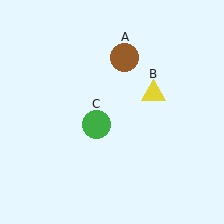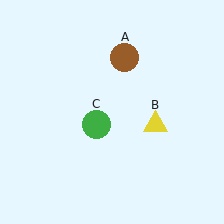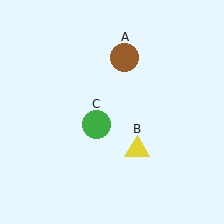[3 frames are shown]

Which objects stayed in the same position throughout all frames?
Brown circle (object A) and green circle (object C) remained stationary.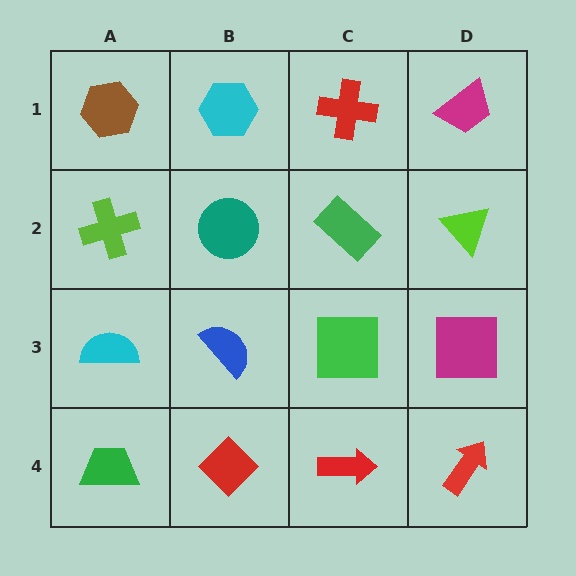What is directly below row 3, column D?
A red arrow.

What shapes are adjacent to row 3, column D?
A lime triangle (row 2, column D), a red arrow (row 4, column D), a green square (row 3, column C).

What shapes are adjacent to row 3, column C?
A green rectangle (row 2, column C), a red arrow (row 4, column C), a blue semicircle (row 3, column B), a magenta square (row 3, column D).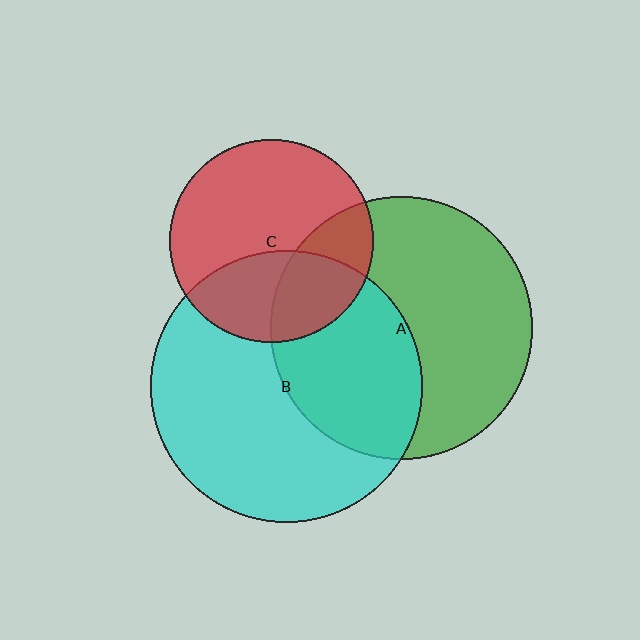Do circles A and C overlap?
Yes.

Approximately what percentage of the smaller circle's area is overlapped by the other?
Approximately 30%.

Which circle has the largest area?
Circle B (cyan).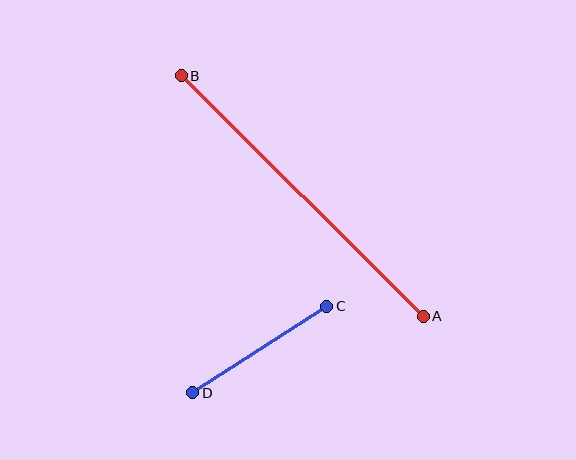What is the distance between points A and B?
The distance is approximately 341 pixels.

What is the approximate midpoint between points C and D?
The midpoint is at approximately (260, 350) pixels.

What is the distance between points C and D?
The distance is approximately 160 pixels.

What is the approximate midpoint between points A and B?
The midpoint is at approximately (302, 196) pixels.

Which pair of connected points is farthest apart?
Points A and B are farthest apart.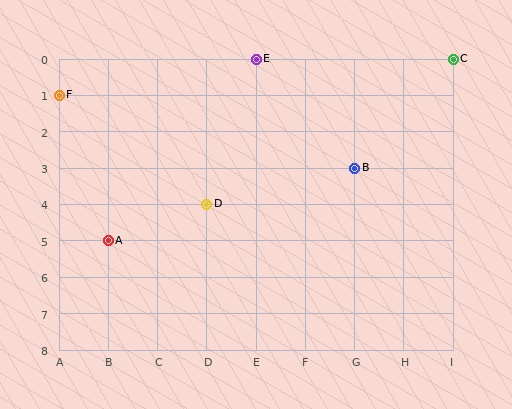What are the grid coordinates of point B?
Point B is at grid coordinates (G, 3).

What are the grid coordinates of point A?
Point A is at grid coordinates (B, 5).